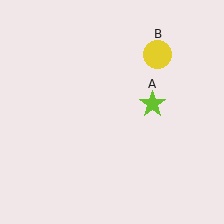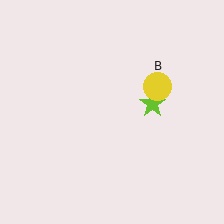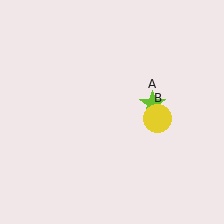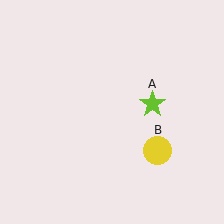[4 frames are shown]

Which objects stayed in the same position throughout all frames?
Lime star (object A) remained stationary.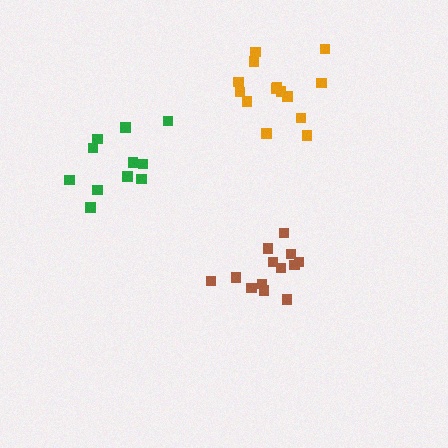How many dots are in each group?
Group 1: 13 dots, Group 2: 14 dots, Group 3: 11 dots (38 total).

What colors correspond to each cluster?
The clusters are colored: brown, orange, green.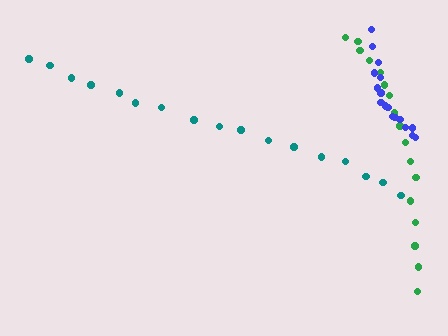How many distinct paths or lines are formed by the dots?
There are 3 distinct paths.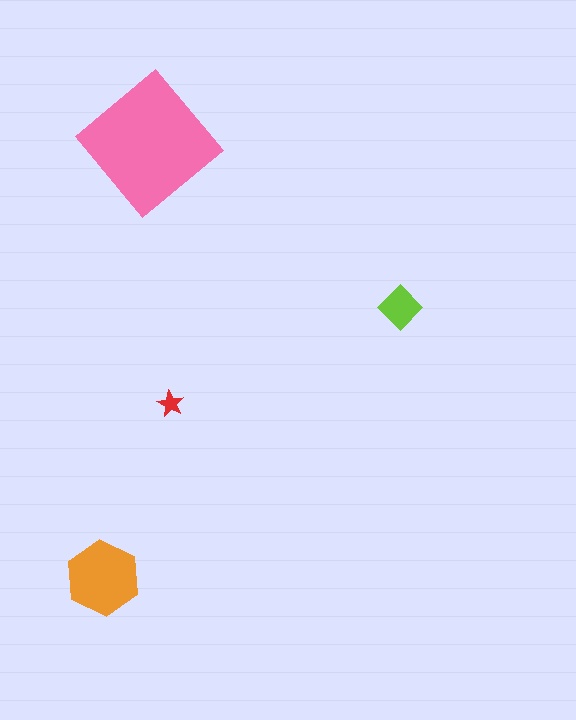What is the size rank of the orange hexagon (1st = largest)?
2nd.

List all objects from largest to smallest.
The pink diamond, the orange hexagon, the lime diamond, the red star.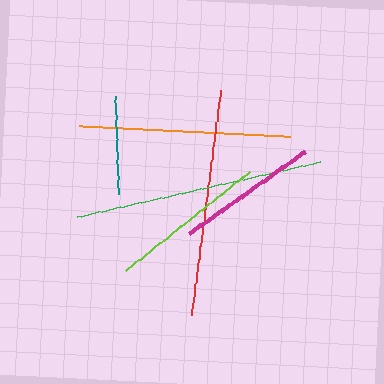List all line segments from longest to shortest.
From longest to shortest: green, red, orange, lime, magenta, teal.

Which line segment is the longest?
The green line is the longest at approximately 249 pixels.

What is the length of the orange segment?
The orange segment is approximately 211 pixels long.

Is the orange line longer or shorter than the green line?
The green line is longer than the orange line.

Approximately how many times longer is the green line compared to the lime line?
The green line is approximately 1.6 times the length of the lime line.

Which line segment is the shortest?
The teal line is the shortest at approximately 98 pixels.